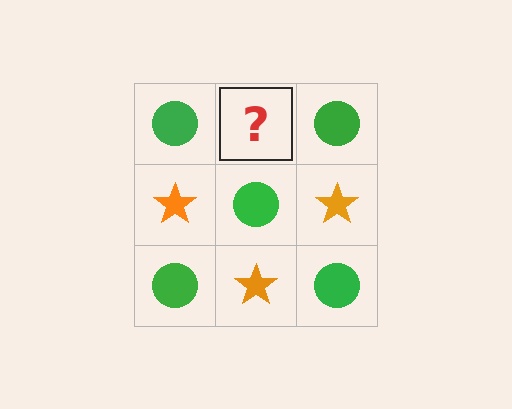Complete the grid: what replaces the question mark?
The question mark should be replaced with an orange star.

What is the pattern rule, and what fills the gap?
The rule is that it alternates green circle and orange star in a checkerboard pattern. The gap should be filled with an orange star.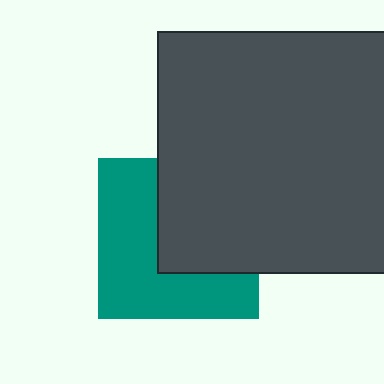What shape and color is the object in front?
The object in front is a dark gray square.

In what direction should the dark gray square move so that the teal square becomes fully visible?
The dark gray square should move toward the upper-right. That is the shortest direction to clear the overlap and leave the teal square fully visible.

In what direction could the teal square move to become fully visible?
The teal square could move toward the lower-left. That would shift it out from behind the dark gray square entirely.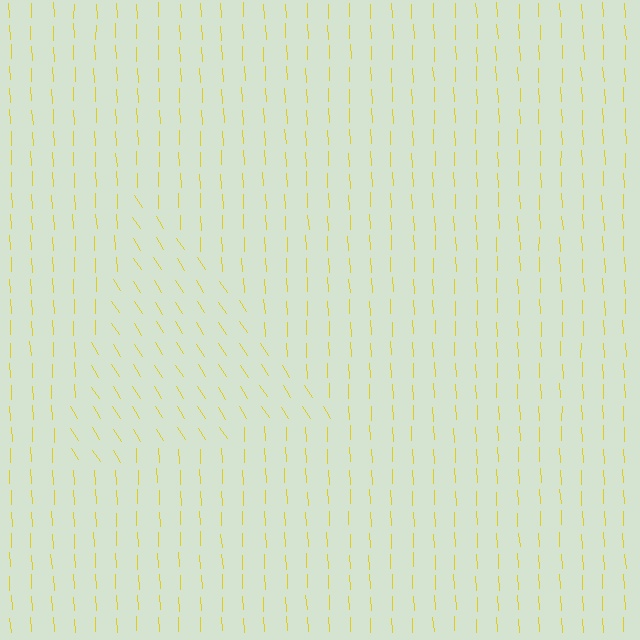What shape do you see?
I see a triangle.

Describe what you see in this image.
The image is filled with small yellow line segments. A triangle region in the image has lines oriented differently from the surrounding lines, creating a visible texture boundary.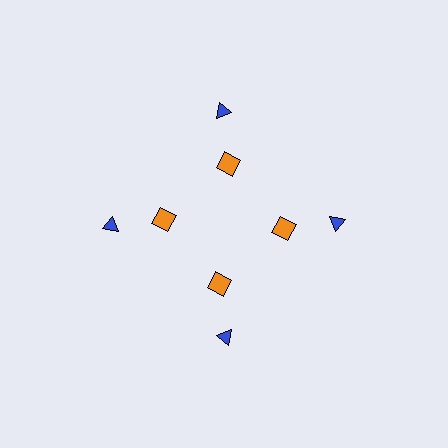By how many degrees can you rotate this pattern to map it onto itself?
The pattern maps onto itself every 90 degrees of rotation.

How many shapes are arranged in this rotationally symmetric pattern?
There are 8 shapes, arranged in 4 groups of 2.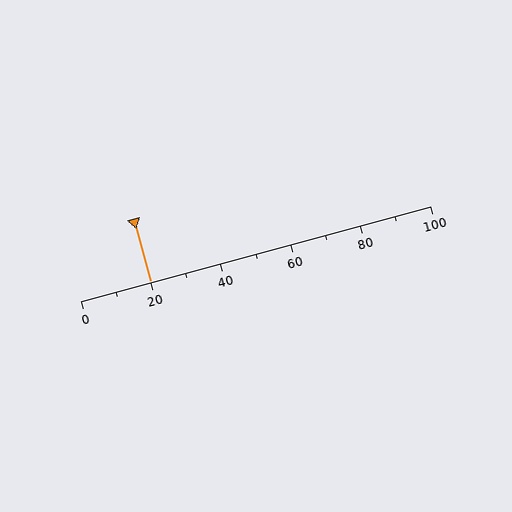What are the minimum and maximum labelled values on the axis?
The axis runs from 0 to 100.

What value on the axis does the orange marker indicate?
The marker indicates approximately 20.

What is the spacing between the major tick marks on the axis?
The major ticks are spaced 20 apart.